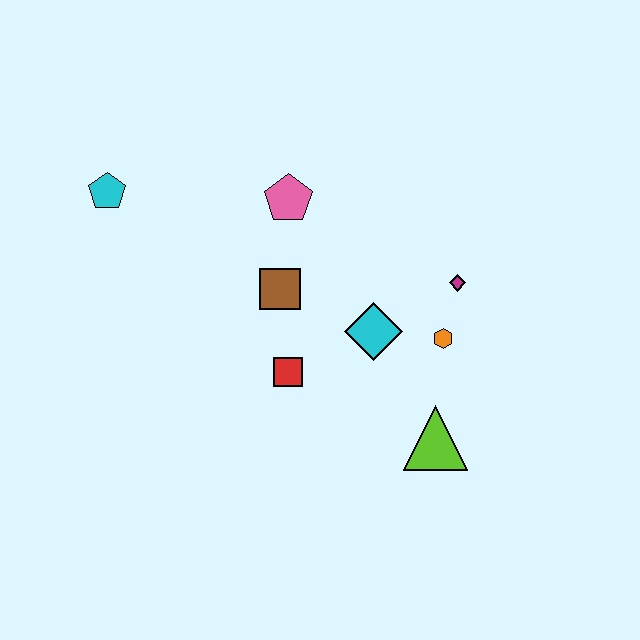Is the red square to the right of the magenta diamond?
No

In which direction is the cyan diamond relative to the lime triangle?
The cyan diamond is above the lime triangle.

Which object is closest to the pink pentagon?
The brown square is closest to the pink pentagon.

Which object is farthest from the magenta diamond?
The cyan pentagon is farthest from the magenta diamond.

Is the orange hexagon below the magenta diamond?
Yes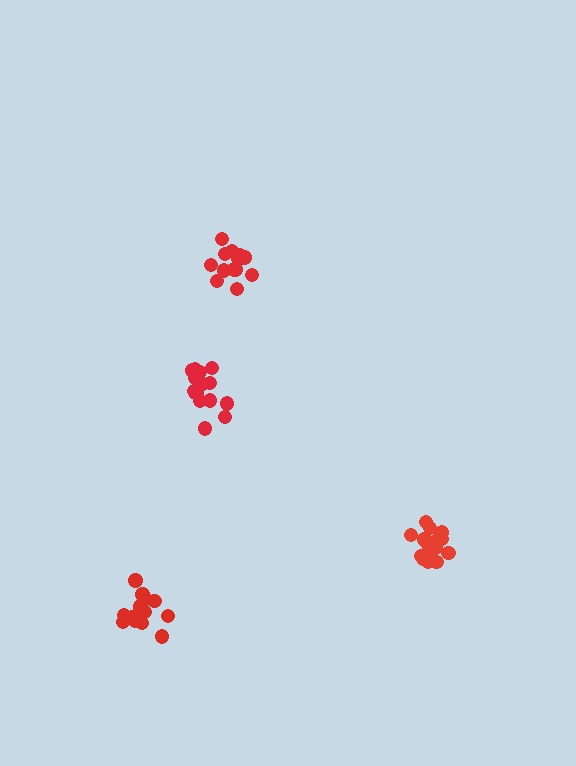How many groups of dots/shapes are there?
There are 4 groups.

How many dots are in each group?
Group 1: 15 dots, Group 2: 13 dots, Group 3: 18 dots, Group 4: 14 dots (60 total).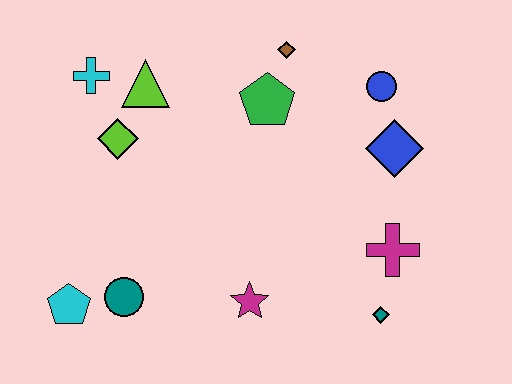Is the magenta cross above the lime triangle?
No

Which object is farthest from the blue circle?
The cyan pentagon is farthest from the blue circle.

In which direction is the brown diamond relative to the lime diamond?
The brown diamond is to the right of the lime diamond.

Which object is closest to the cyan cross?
The lime triangle is closest to the cyan cross.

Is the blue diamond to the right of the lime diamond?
Yes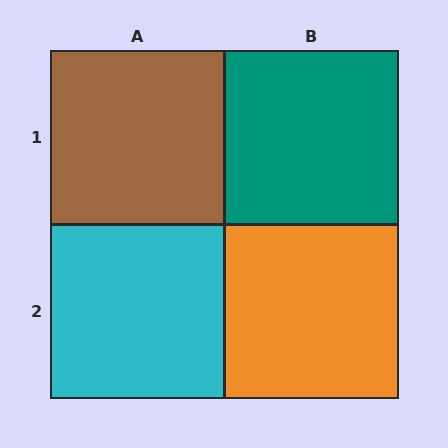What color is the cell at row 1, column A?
Brown.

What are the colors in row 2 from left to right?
Cyan, orange.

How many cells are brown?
1 cell is brown.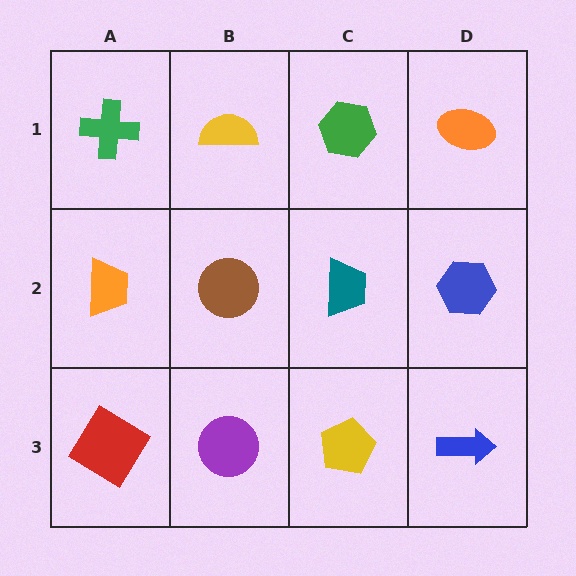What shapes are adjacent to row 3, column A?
An orange trapezoid (row 2, column A), a purple circle (row 3, column B).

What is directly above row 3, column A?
An orange trapezoid.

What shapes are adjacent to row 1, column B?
A brown circle (row 2, column B), a green cross (row 1, column A), a green hexagon (row 1, column C).